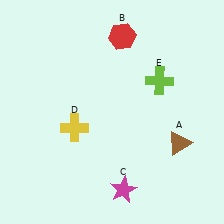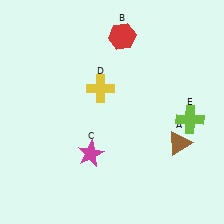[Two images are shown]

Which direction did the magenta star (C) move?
The magenta star (C) moved up.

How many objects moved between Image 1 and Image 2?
3 objects moved between the two images.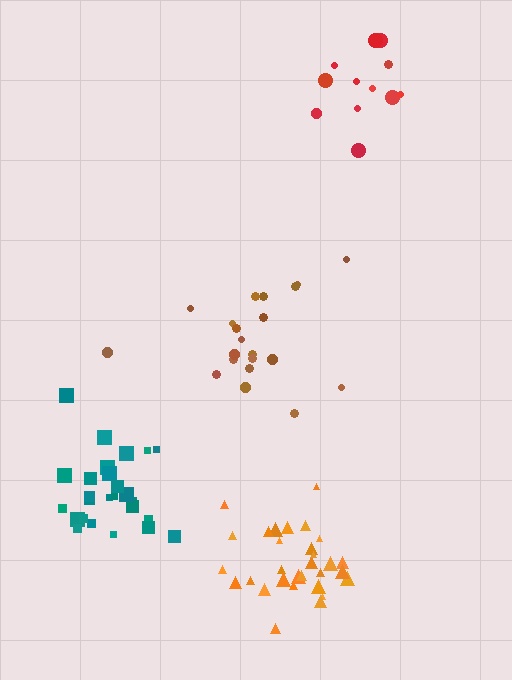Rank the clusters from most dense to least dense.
teal, orange, brown, red.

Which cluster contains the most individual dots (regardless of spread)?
Orange (30).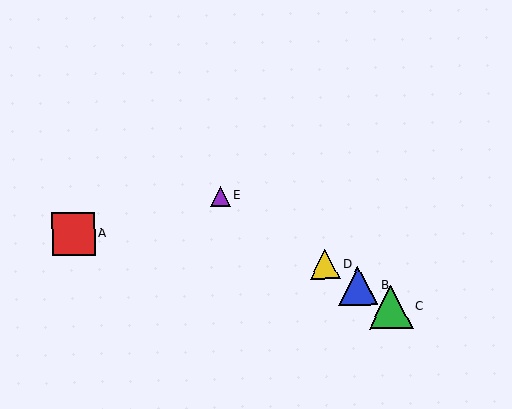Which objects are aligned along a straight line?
Objects B, C, D, E are aligned along a straight line.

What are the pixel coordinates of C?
Object C is at (391, 307).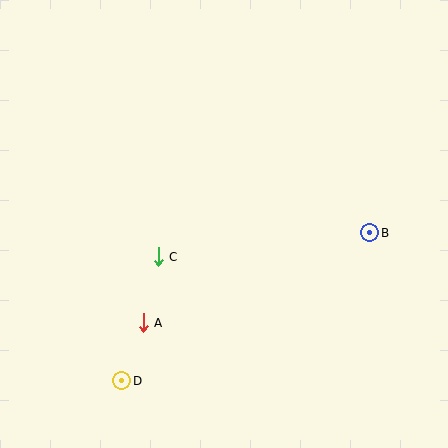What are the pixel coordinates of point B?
Point B is at (370, 233).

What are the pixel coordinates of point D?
Point D is at (122, 381).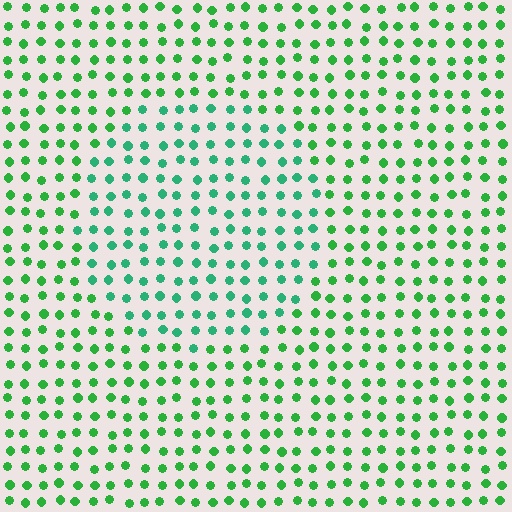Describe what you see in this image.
The image is filled with small green elements in a uniform arrangement. A circle-shaped region is visible where the elements are tinted to a slightly different hue, forming a subtle color boundary.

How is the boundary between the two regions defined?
The boundary is defined purely by a slight shift in hue (about 26 degrees). Spacing, size, and orientation are identical on both sides.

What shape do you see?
I see a circle.